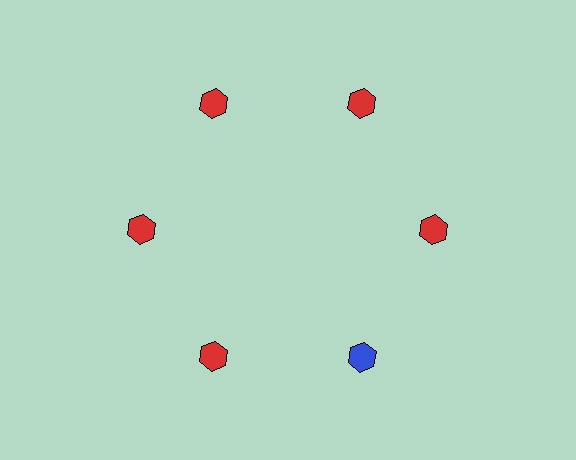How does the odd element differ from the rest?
It has a different color: blue instead of red.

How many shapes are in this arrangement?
There are 6 shapes arranged in a ring pattern.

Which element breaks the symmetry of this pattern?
The blue hexagon at roughly the 5 o'clock position breaks the symmetry. All other shapes are red hexagons.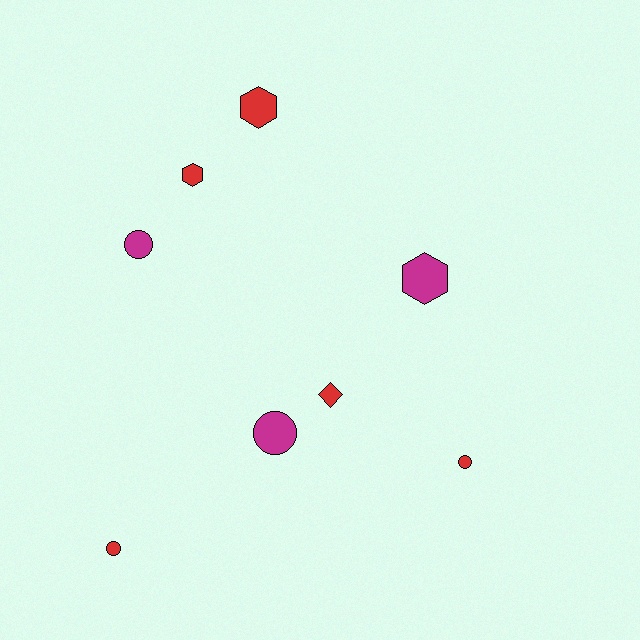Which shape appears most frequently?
Circle, with 4 objects.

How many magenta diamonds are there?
There are no magenta diamonds.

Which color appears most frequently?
Red, with 5 objects.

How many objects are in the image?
There are 8 objects.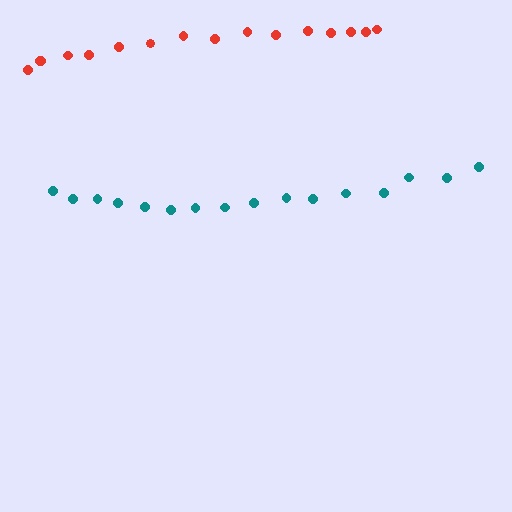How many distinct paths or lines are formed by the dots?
There are 2 distinct paths.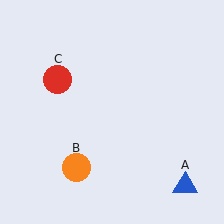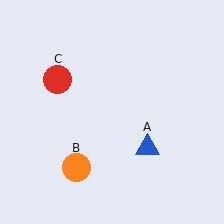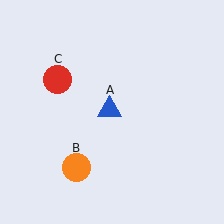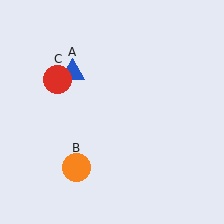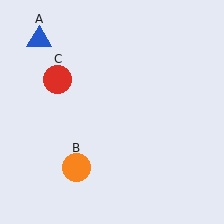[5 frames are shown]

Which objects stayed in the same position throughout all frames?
Orange circle (object B) and red circle (object C) remained stationary.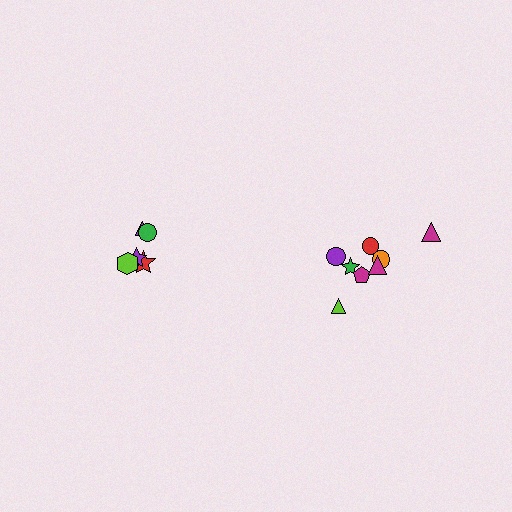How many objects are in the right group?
There are 8 objects.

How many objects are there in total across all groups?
There are 13 objects.